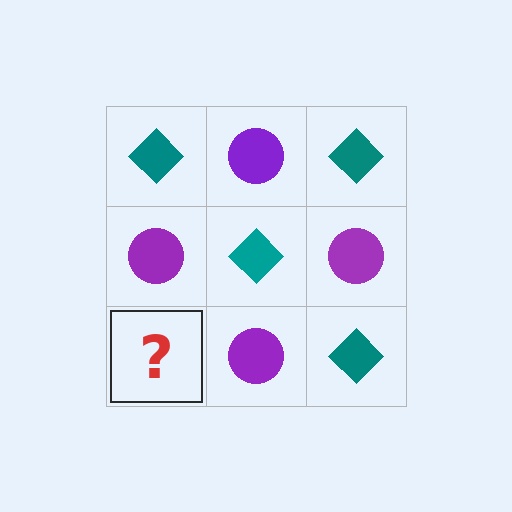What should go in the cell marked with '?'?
The missing cell should contain a teal diamond.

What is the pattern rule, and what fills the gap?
The rule is that it alternates teal diamond and purple circle in a checkerboard pattern. The gap should be filled with a teal diamond.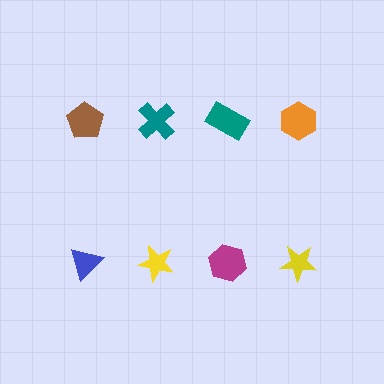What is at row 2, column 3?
A magenta hexagon.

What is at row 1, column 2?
A teal cross.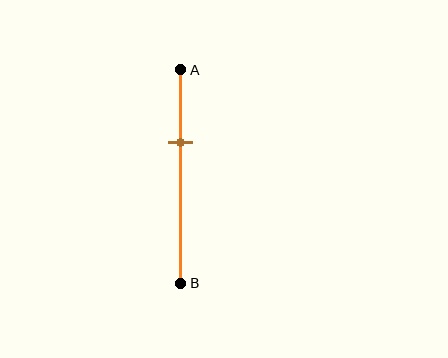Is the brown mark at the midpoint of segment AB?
No, the mark is at about 35% from A, not at the 50% midpoint.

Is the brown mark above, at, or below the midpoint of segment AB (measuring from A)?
The brown mark is above the midpoint of segment AB.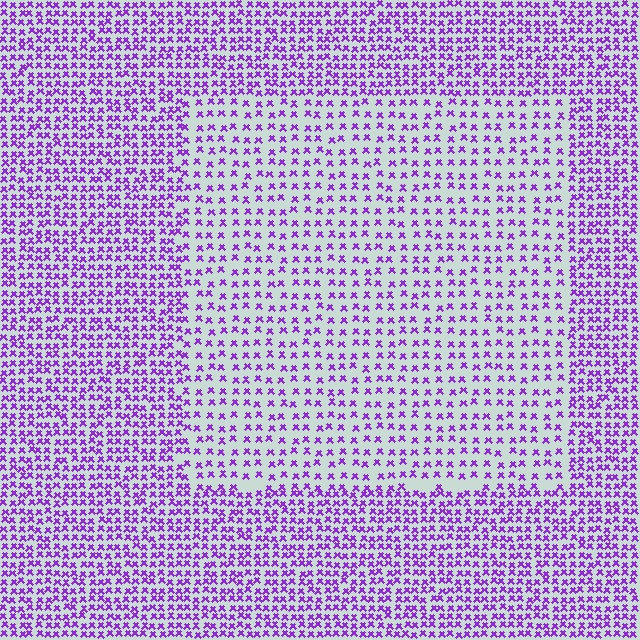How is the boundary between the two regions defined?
The boundary is defined by a change in element density (approximately 1.9x ratio). All elements are the same color, size, and shape.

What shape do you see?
I see a rectangle.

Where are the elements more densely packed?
The elements are more densely packed outside the rectangle boundary.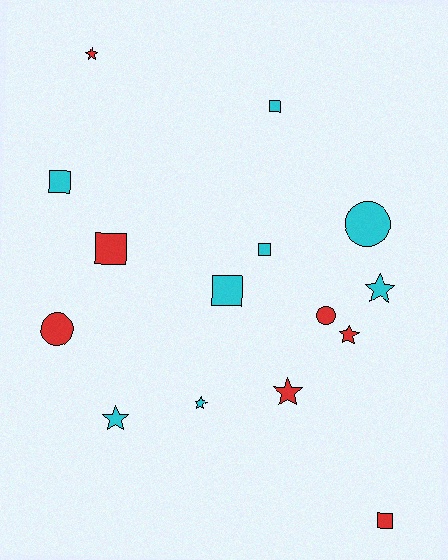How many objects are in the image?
There are 15 objects.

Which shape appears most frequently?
Star, with 6 objects.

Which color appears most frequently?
Cyan, with 8 objects.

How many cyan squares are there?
There are 4 cyan squares.